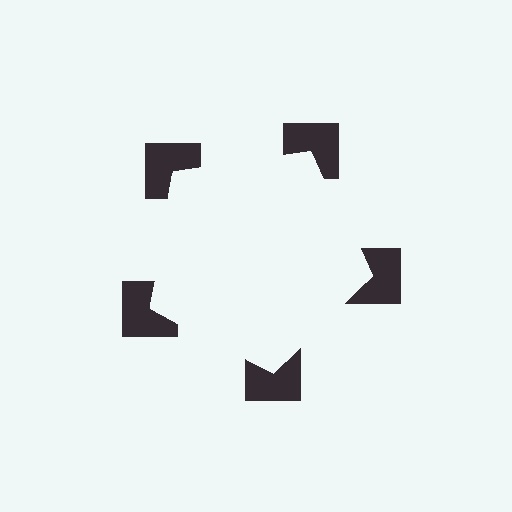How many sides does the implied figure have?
5 sides.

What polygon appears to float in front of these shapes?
An illusory pentagon — its edges are inferred from the aligned wedge cuts in the notched squares, not physically drawn.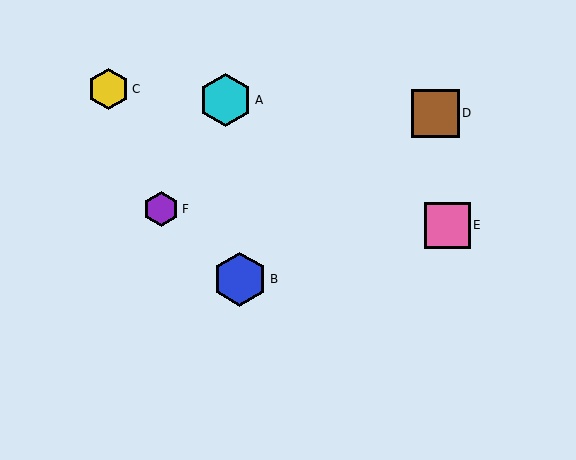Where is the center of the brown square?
The center of the brown square is at (435, 113).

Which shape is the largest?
The blue hexagon (labeled B) is the largest.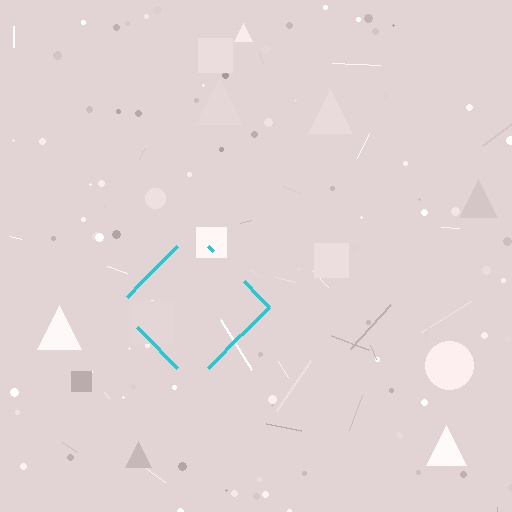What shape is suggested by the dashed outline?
The dashed outline suggests a diamond.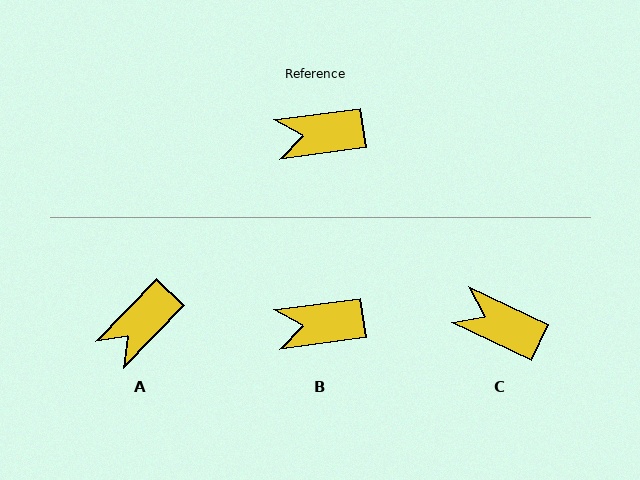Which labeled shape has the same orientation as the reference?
B.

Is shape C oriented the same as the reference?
No, it is off by about 33 degrees.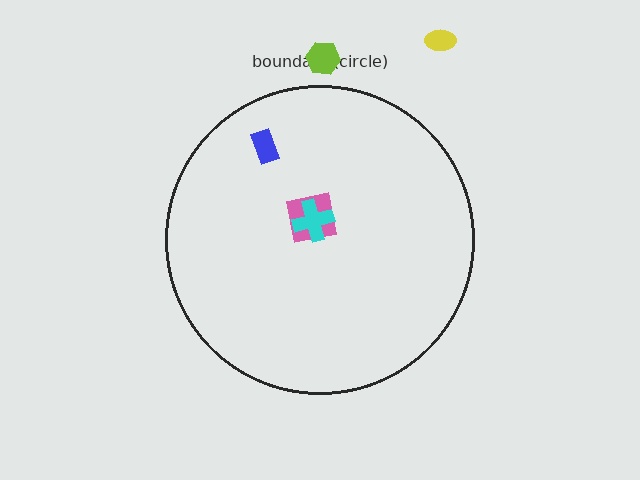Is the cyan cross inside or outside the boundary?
Inside.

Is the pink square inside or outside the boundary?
Inside.